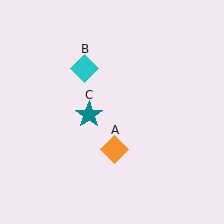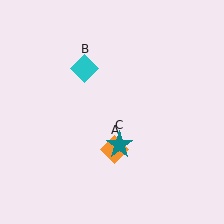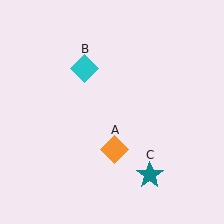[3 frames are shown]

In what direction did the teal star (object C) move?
The teal star (object C) moved down and to the right.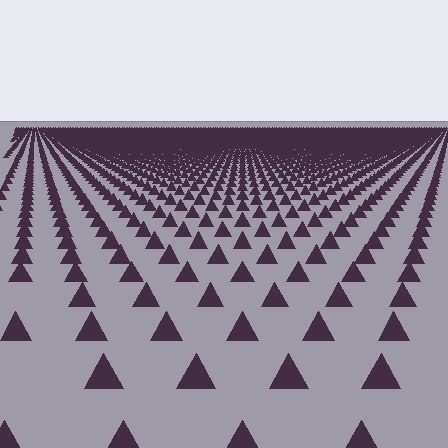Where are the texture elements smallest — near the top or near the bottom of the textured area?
Near the top.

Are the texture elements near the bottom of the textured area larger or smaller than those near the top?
Larger. Near the bottom, elements are closer to the viewer and appear at a bigger on-screen size.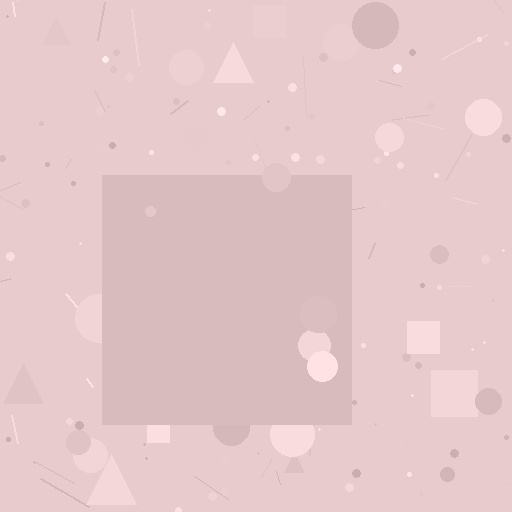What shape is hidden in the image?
A square is hidden in the image.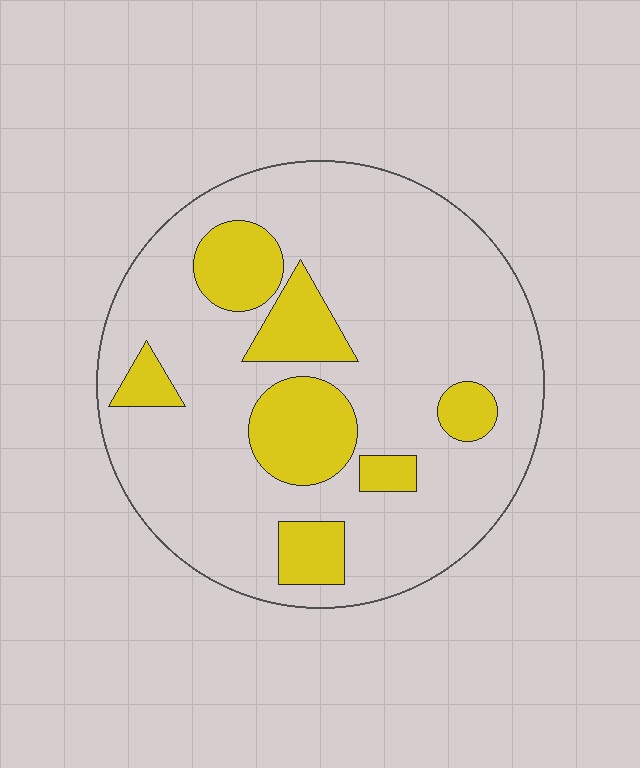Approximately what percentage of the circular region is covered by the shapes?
Approximately 20%.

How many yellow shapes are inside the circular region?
7.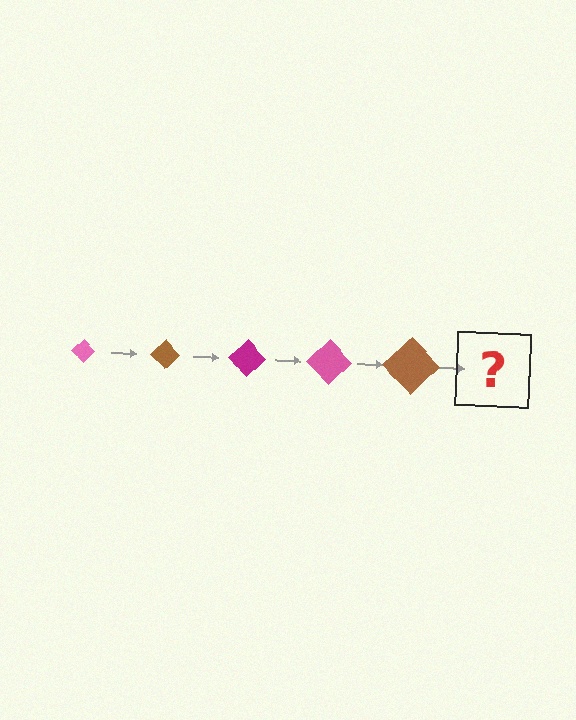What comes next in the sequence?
The next element should be a magenta diamond, larger than the previous one.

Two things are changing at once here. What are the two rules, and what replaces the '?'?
The two rules are that the diamond grows larger each step and the color cycles through pink, brown, and magenta. The '?' should be a magenta diamond, larger than the previous one.